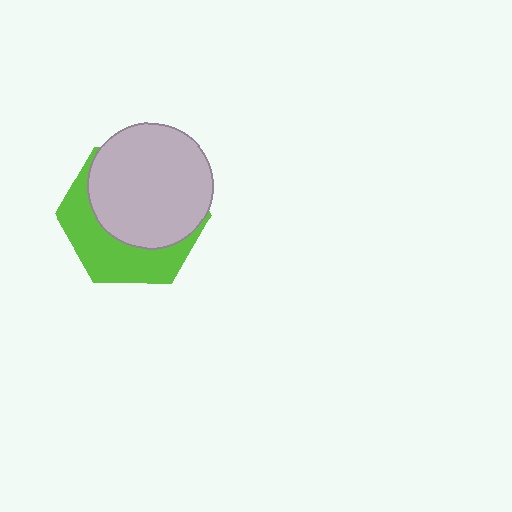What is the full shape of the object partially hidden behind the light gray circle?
The partially hidden object is a lime hexagon.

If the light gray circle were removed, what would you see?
You would see the complete lime hexagon.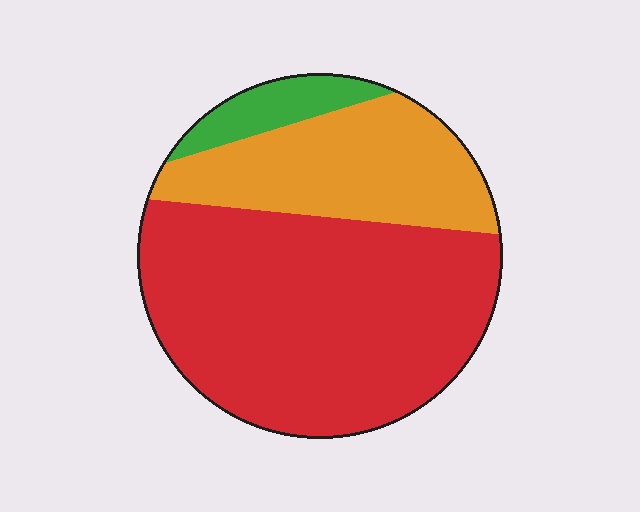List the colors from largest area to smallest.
From largest to smallest: red, orange, green.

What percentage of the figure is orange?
Orange covers about 30% of the figure.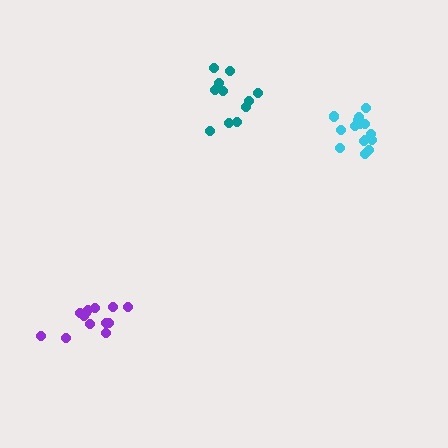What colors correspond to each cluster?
The clusters are colored: purple, cyan, teal.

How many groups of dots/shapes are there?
There are 3 groups.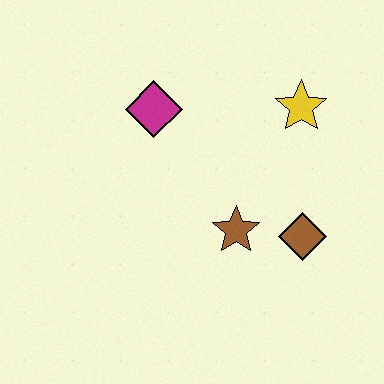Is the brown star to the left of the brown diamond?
Yes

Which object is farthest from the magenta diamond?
The brown diamond is farthest from the magenta diamond.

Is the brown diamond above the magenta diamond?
No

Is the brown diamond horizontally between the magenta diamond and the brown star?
No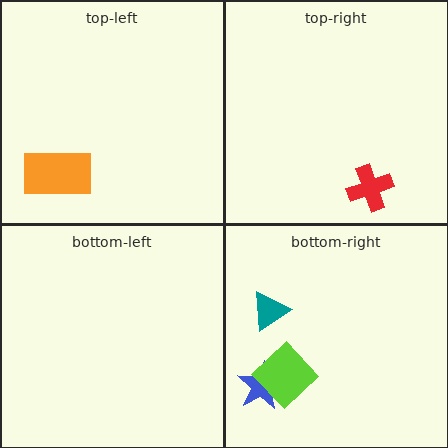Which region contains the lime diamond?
The bottom-right region.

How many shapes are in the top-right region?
1.